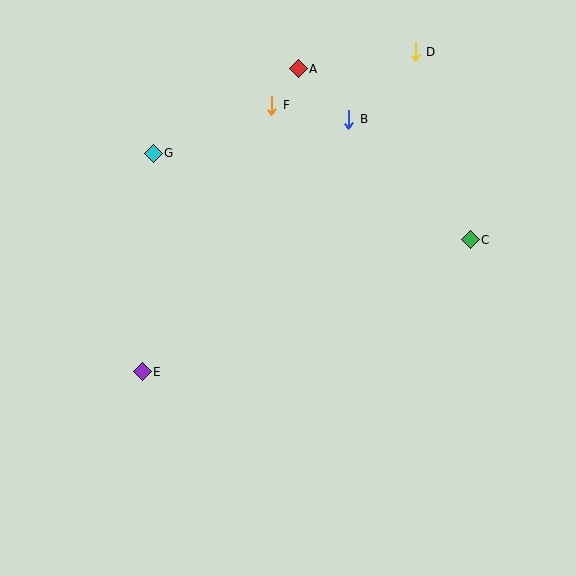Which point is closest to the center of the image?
Point E at (142, 372) is closest to the center.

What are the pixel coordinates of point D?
Point D is at (415, 52).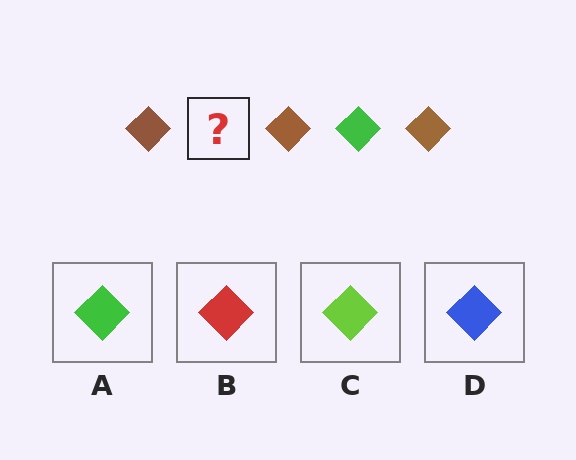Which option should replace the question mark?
Option A.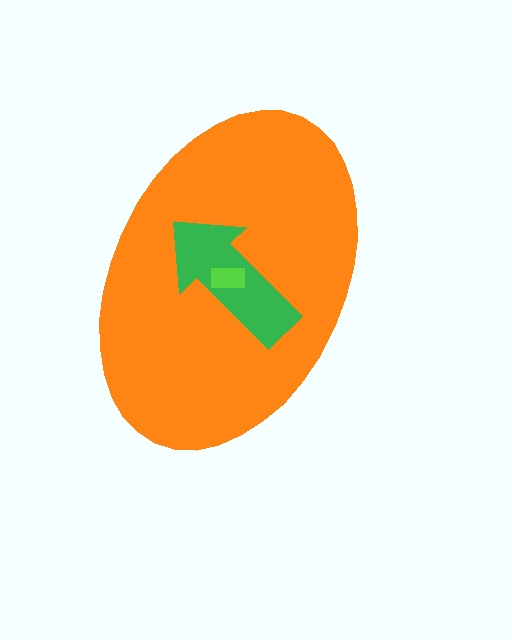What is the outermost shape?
The orange ellipse.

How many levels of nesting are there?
3.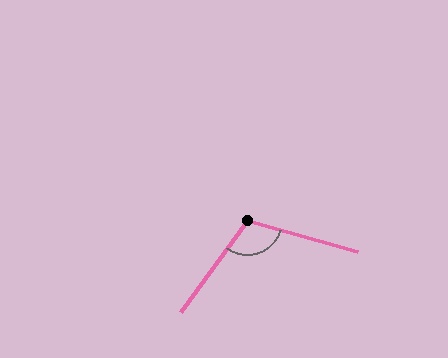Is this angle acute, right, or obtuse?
It is obtuse.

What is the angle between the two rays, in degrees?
Approximately 110 degrees.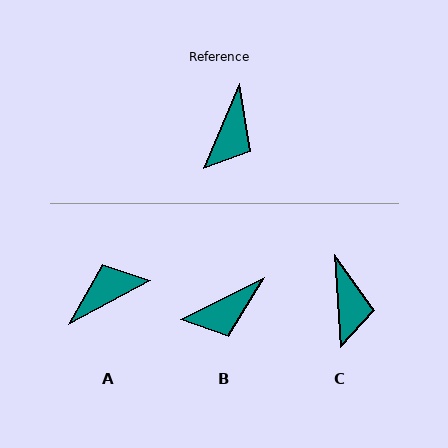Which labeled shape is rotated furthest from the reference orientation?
A, about 142 degrees away.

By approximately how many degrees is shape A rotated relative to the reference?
Approximately 142 degrees counter-clockwise.